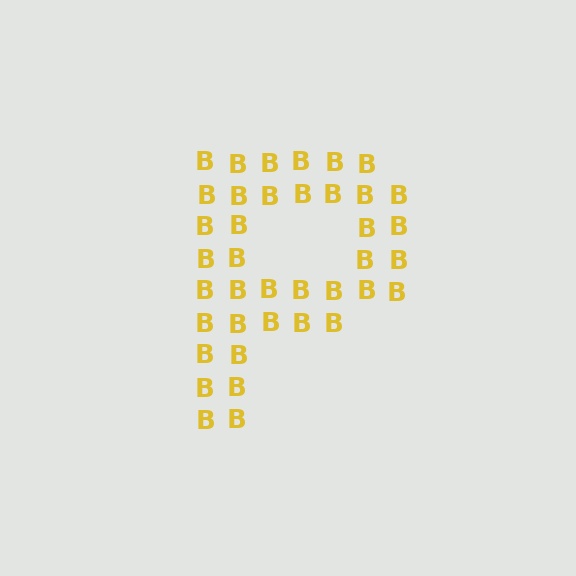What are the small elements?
The small elements are letter B's.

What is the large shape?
The large shape is the letter P.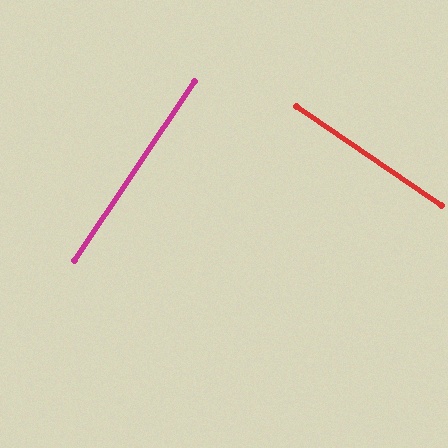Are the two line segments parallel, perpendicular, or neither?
Perpendicular — they meet at approximately 89°.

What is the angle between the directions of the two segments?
Approximately 89 degrees.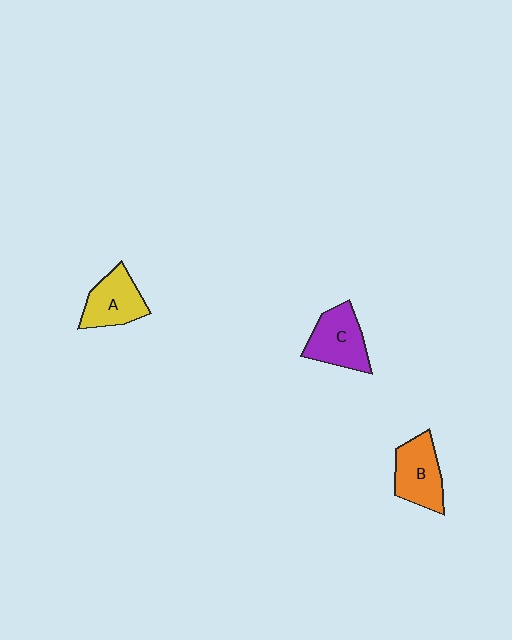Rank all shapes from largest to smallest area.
From largest to smallest: C (purple), B (orange), A (yellow).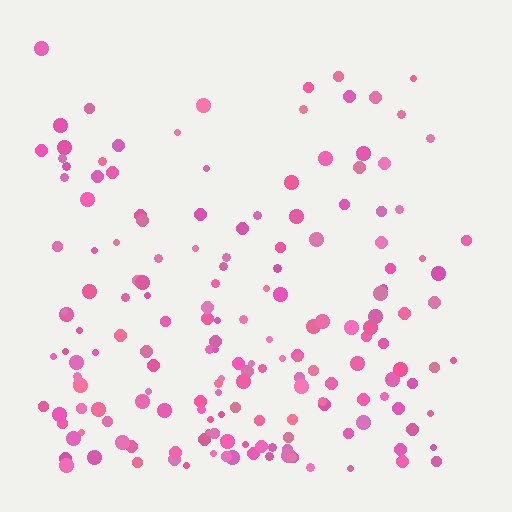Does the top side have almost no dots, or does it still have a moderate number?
Still a moderate number, just noticeably fewer than the bottom.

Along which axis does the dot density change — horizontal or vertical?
Vertical.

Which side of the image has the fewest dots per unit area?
The top.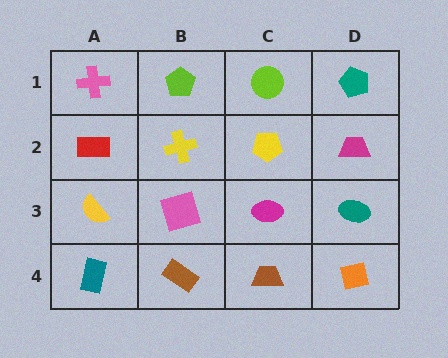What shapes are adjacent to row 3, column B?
A yellow cross (row 2, column B), a brown rectangle (row 4, column B), a yellow semicircle (row 3, column A), a magenta ellipse (row 3, column C).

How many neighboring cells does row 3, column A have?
3.